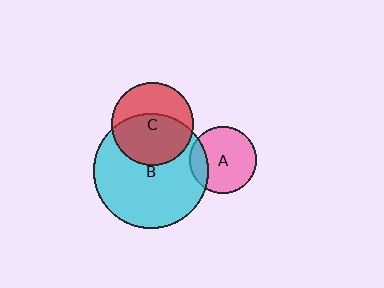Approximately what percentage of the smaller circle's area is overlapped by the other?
Approximately 60%.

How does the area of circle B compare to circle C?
Approximately 1.9 times.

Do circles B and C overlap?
Yes.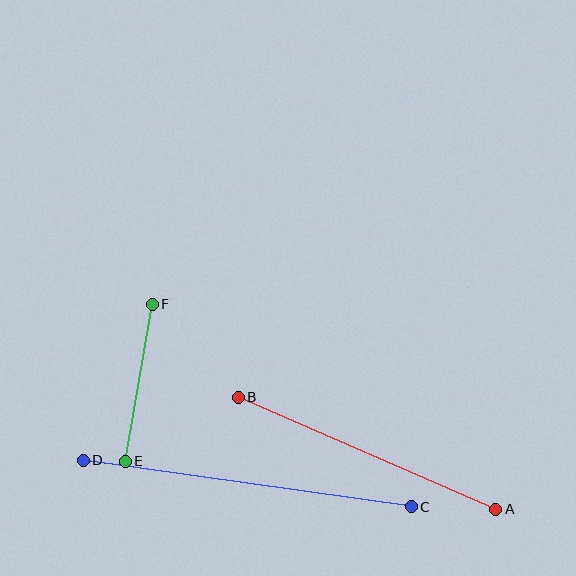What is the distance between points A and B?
The distance is approximately 281 pixels.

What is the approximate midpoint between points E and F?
The midpoint is at approximately (139, 383) pixels.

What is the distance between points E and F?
The distance is approximately 159 pixels.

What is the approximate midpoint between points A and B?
The midpoint is at approximately (367, 453) pixels.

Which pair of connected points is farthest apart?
Points C and D are farthest apart.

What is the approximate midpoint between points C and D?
The midpoint is at approximately (247, 483) pixels.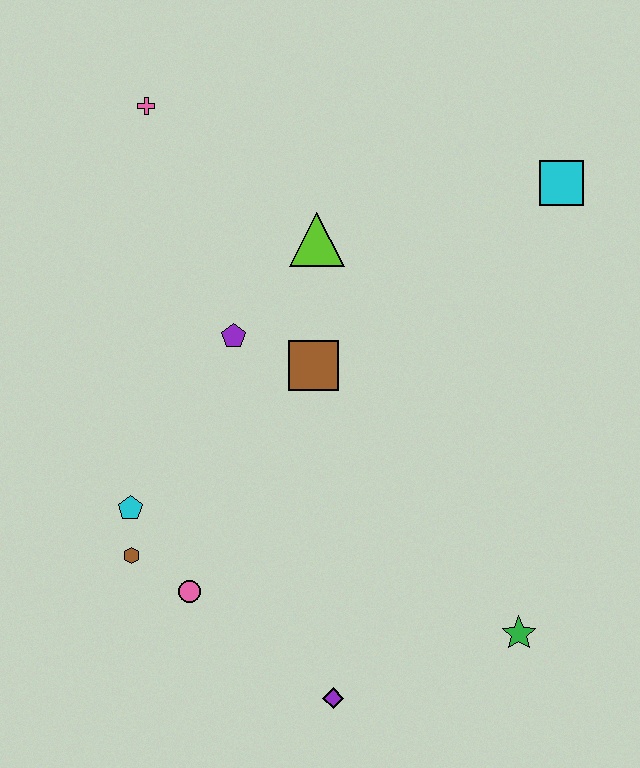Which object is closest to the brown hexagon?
The cyan pentagon is closest to the brown hexagon.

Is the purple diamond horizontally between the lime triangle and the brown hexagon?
No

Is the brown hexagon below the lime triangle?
Yes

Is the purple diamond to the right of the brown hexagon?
Yes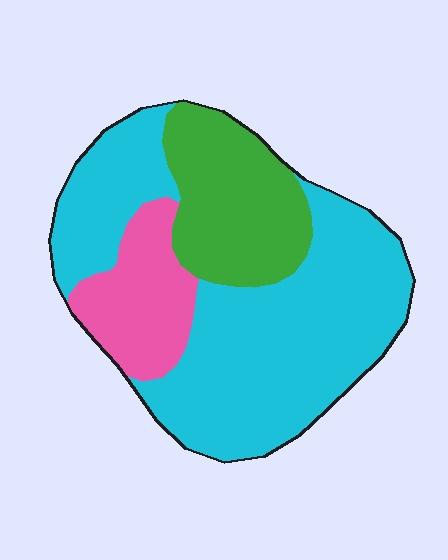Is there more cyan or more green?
Cyan.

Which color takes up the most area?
Cyan, at roughly 60%.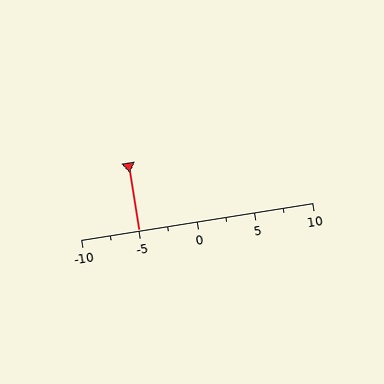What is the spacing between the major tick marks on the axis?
The major ticks are spaced 5 apart.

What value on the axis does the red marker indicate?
The marker indicates approximately -5.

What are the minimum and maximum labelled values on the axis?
The axis runs from -10 to 10.